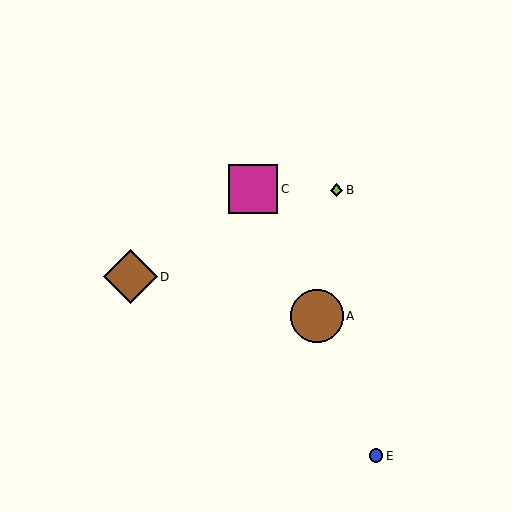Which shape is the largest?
The brown circle (labeled A) is the largest.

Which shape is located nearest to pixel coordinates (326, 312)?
The brown circle (labeled A) at (317, 316) is nearest to that location.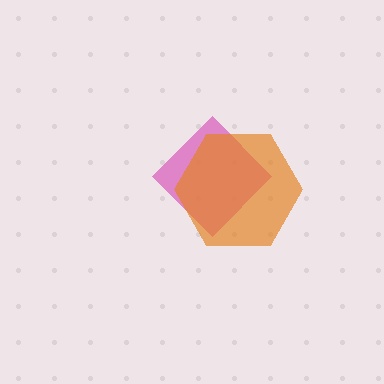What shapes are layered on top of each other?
The layered shapes are: a pink diamond, an orange hexagon.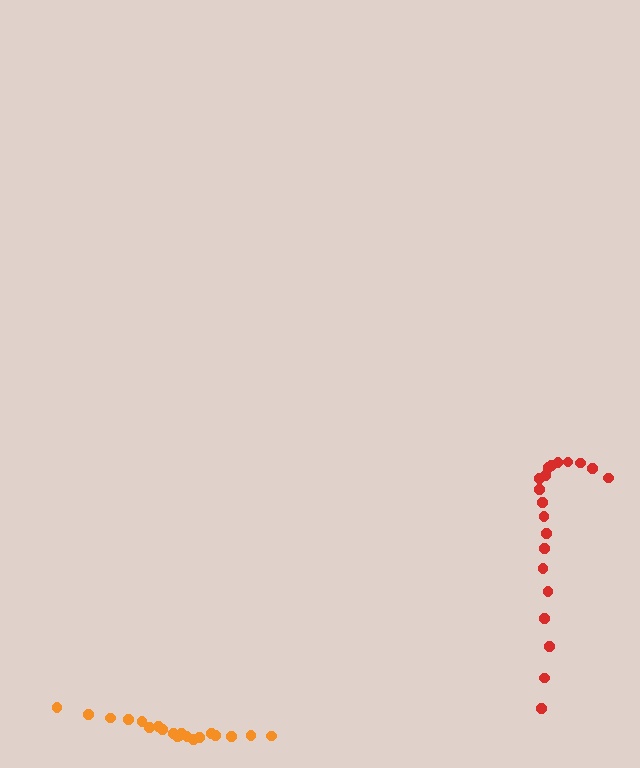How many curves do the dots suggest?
There are 2 distinct paths.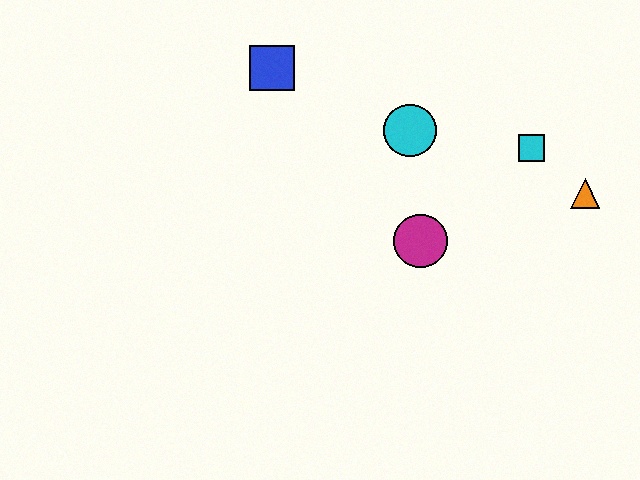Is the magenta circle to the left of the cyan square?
Yes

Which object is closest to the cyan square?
The orange triangle is closest to the cyan square.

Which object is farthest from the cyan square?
The blue square is farthest from the cyan square.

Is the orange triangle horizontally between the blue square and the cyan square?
No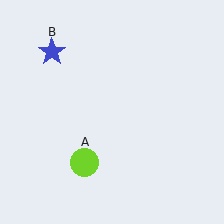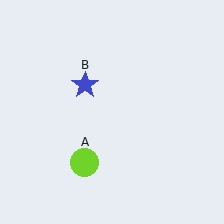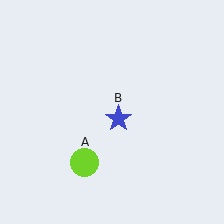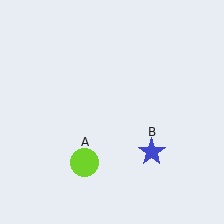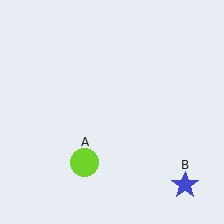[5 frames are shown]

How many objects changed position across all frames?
1 object changed position: blue star (object B).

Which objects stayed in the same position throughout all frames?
Lime circle (object A) remained stationary.